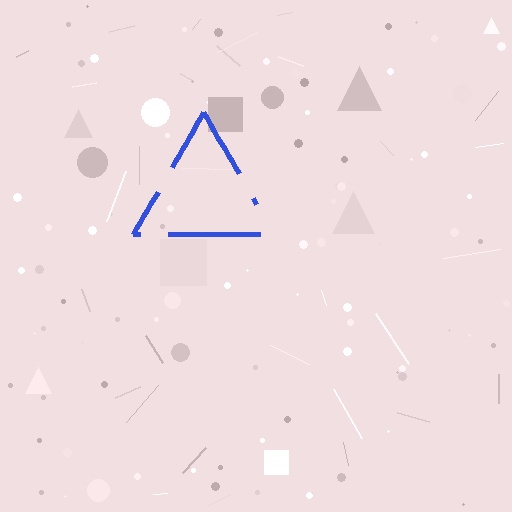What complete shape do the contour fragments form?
The contour fragments form a triangle.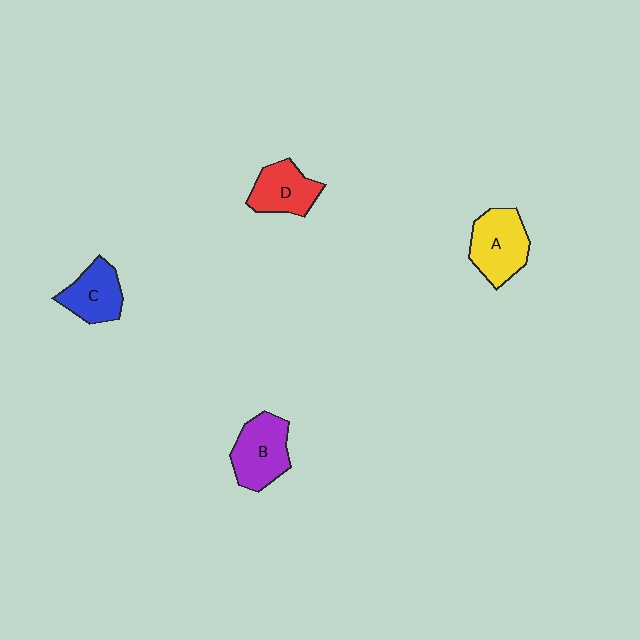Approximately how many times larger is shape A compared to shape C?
Approximately 1.3 times.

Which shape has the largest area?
Shape A (yellow).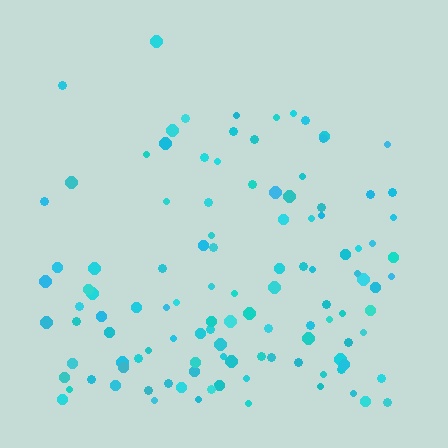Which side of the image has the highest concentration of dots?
The bottom.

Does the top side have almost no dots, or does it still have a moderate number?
Still a moderate number, just noticeably fewer than the bottom.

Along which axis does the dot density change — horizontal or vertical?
Vertical.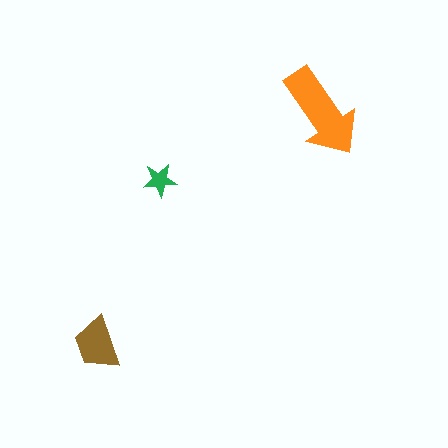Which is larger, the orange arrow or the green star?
The orange arrow.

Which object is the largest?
The orange arrow.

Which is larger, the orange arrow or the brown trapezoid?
The orange arrow.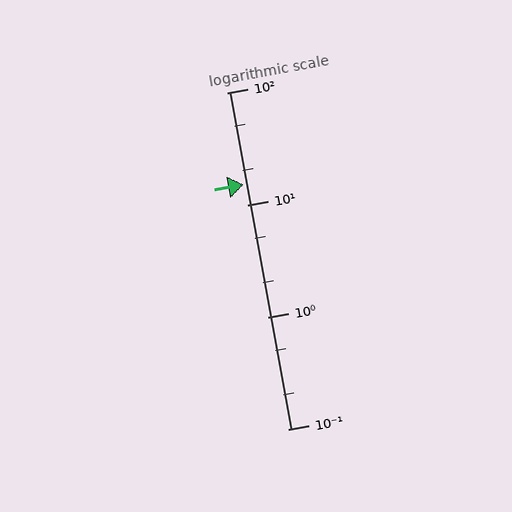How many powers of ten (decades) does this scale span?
The scale spans 3 decades, from 0.1 to 100.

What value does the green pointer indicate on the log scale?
The pointer indicates approximately 15.